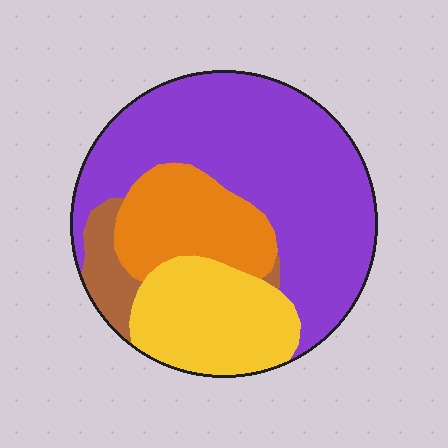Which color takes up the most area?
Purple, at roughly 55%.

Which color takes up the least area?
Brown, at roughly 5%.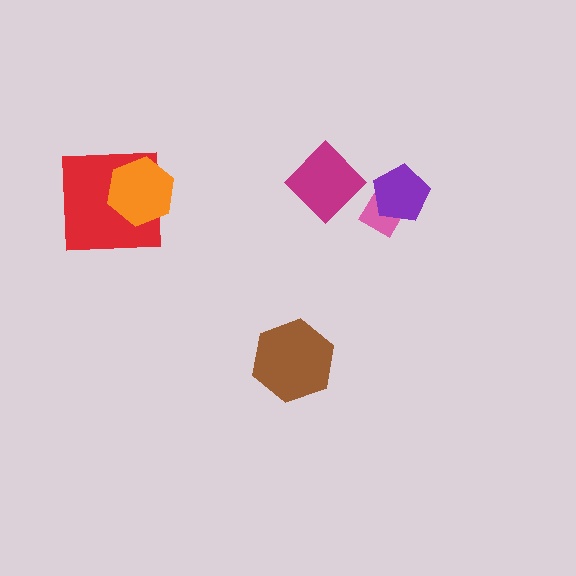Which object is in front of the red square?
The orange hexagon is in front of the red square.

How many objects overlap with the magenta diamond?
0 objects overlap with the magenta diamond.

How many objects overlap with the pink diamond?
1 object overlaps with the pink diamond.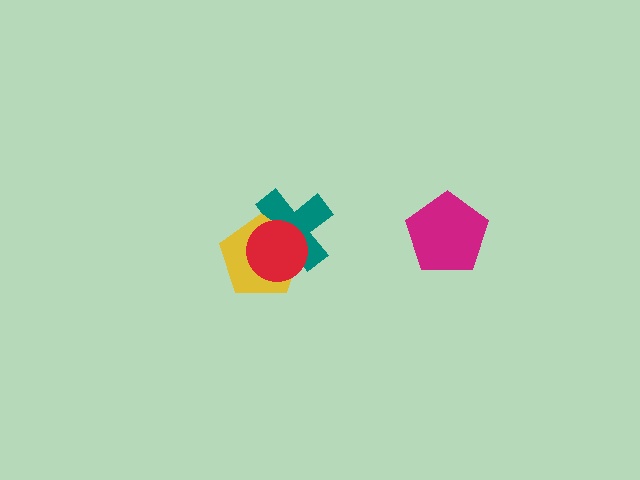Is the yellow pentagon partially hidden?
Yes, it is partially covered by another shape.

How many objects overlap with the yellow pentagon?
2 objects overlap with the yellow pentagon.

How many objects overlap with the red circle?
2 objects overlap with the red circle.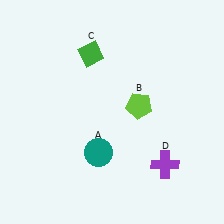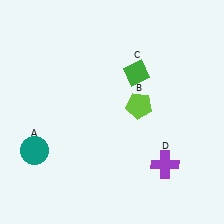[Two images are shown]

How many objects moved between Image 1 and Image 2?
2 objects moved between the two images.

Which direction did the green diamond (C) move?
The green diamond (C) moved right.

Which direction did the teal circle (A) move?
The teal circle (A) moved left.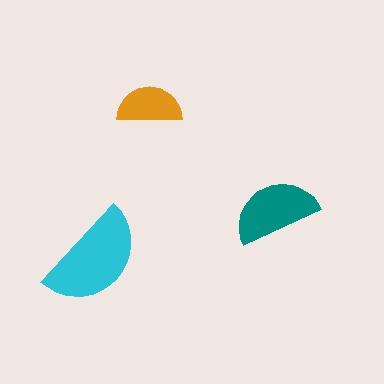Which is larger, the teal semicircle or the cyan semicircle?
The cyan one.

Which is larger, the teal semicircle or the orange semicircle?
The teal one.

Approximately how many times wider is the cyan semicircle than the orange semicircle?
About 1.5 times wider.